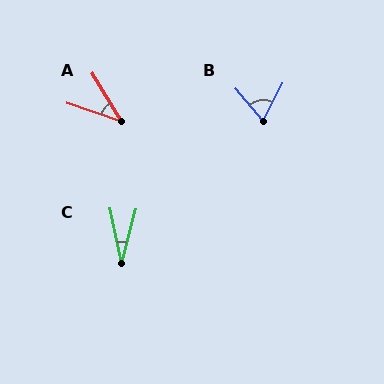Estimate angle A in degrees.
Approximately 40 degrees.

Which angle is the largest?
B, at approximately 67 degrees.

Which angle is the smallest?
C, at approximately 27 degrees.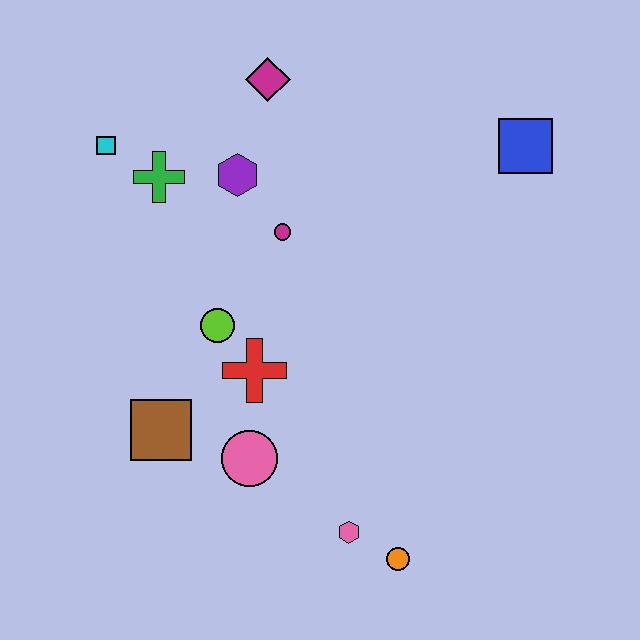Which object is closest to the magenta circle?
The purple hexagon is closest to the magenta circle.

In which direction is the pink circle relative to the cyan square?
The pink circle is below the cyan square.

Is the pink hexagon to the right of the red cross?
Yes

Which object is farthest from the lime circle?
The blue square is farthest from the lime circle.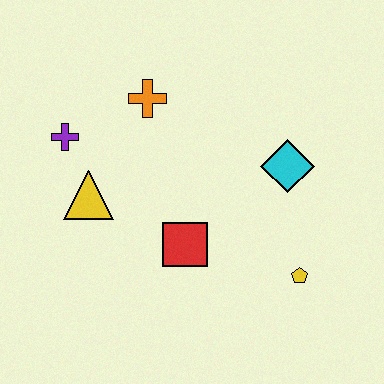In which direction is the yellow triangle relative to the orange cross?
The yellow triangle is below the orange cross.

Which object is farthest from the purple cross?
The yellow pentagon is farthest from the purple cross.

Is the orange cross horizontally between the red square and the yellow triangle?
Yes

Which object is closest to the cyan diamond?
The yellow pentagon is closest to the cyan diamond.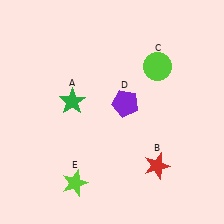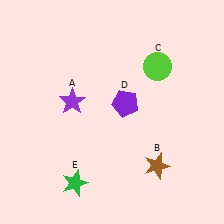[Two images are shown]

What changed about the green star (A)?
In Image 1, A is green. In Image 2, it changed to purple.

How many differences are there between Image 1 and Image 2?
There are 3 differences between the two images.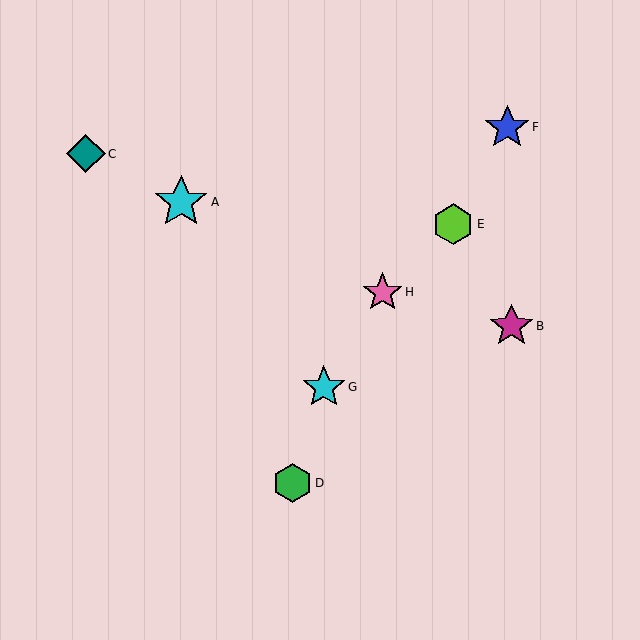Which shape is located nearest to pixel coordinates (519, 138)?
The blue star (labeled F) at (507, 127) is nearest to that location.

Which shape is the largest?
The cyan star (labeled A) is the largest.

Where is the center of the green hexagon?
The center of the green hexagon is at (293, 483).